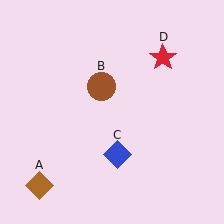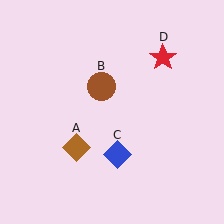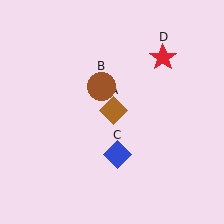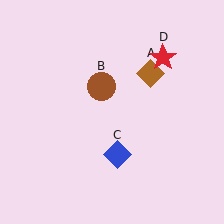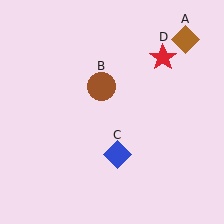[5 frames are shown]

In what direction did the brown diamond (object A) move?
The brown diamond (object A) moved up and to the right.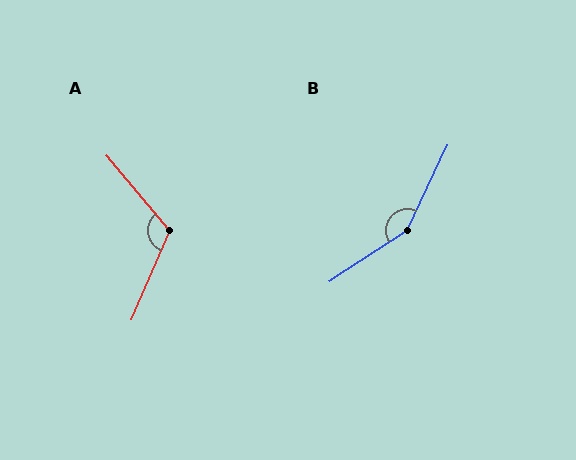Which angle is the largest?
B, at approximately 148 degrees.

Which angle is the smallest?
A, at approximately 117 degrees.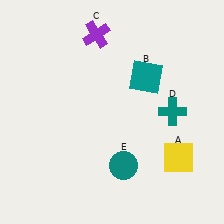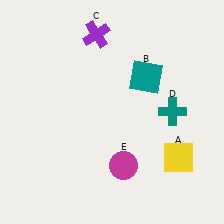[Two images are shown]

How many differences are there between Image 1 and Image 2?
There is 1 difference between the two images.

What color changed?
The circle (E) changed from teal in Image 1 to magenta in Image 2.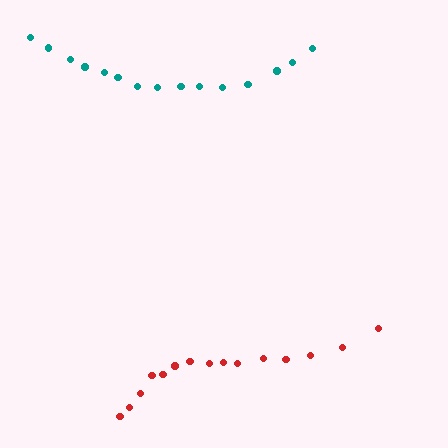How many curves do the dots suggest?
There are 2 distinct paths.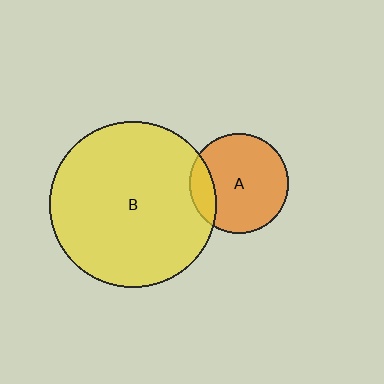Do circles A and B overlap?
Yes.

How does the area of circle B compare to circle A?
Approximately 2.8 times.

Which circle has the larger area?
Circle B (yellow).